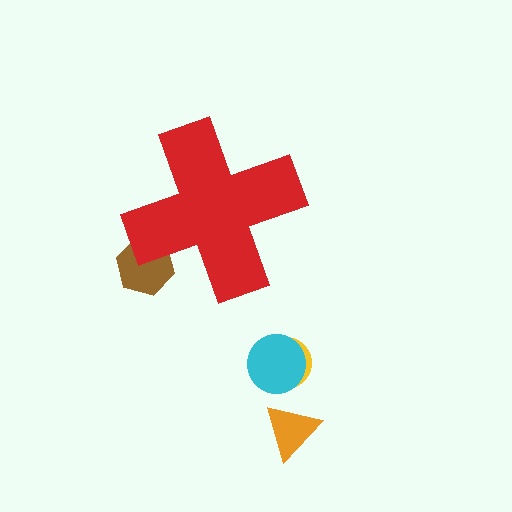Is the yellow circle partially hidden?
No, the yellow circle is fully visible.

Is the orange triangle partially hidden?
No, the orange triangle is fully visible.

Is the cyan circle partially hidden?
No, the cyan circle is fully visible.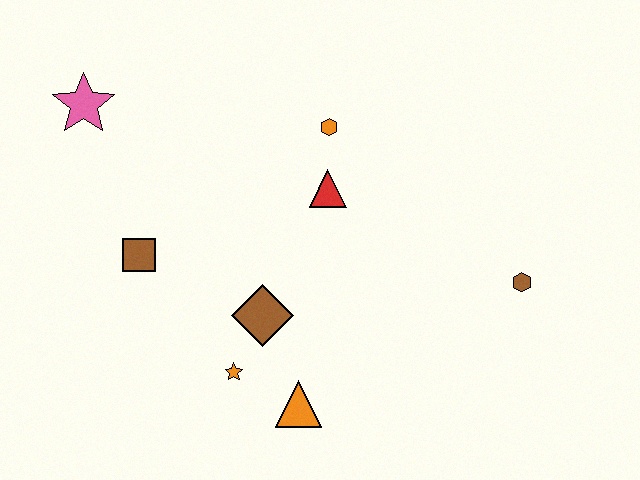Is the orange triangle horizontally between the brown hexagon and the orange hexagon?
No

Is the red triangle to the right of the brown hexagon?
No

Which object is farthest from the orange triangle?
The pink star is farthest from the orange triangle.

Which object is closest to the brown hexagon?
The red triangle is closest to the brown hexagon.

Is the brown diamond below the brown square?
Yes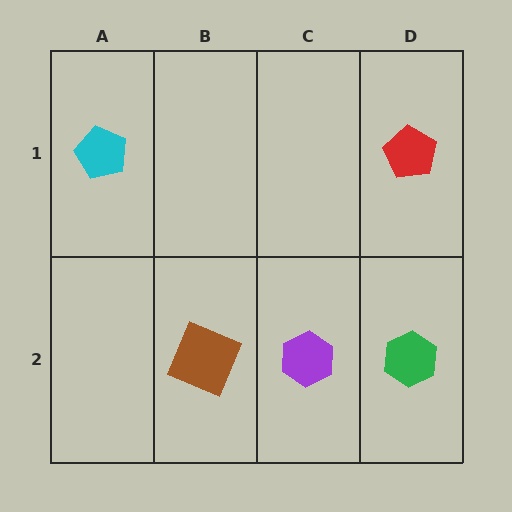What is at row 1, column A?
A cyan pentagon.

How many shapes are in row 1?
2 shapes.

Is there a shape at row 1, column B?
No, that cell is empty.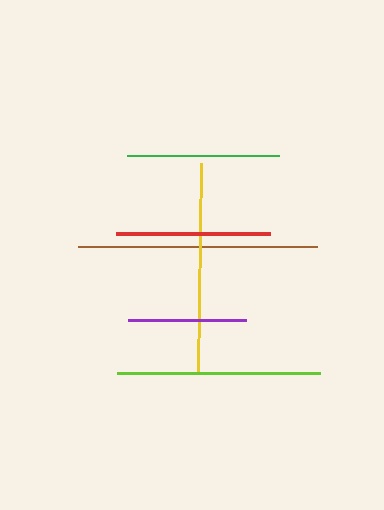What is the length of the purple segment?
The purple segment is approximately 118 pixels long.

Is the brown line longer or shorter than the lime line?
The brown line is longer than the lime line.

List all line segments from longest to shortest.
From longest to shortest: brown, yellow, lime, red, green, purple.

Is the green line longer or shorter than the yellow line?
The yellow line is longer than the green line.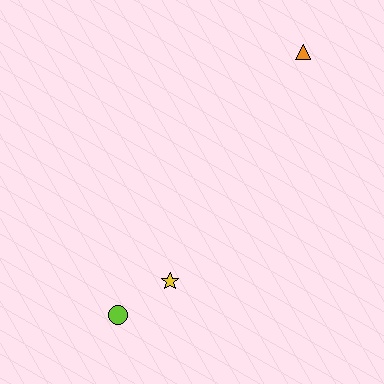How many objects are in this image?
There are 3 objects.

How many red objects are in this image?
There are no red objects.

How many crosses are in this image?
There are no crosses.